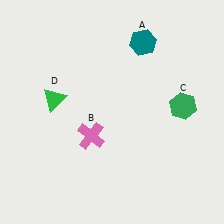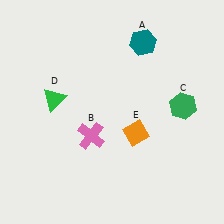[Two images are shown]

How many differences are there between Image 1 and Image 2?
There is 1 difference between the two images.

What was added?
An orange diamond (E) was added in Image 2.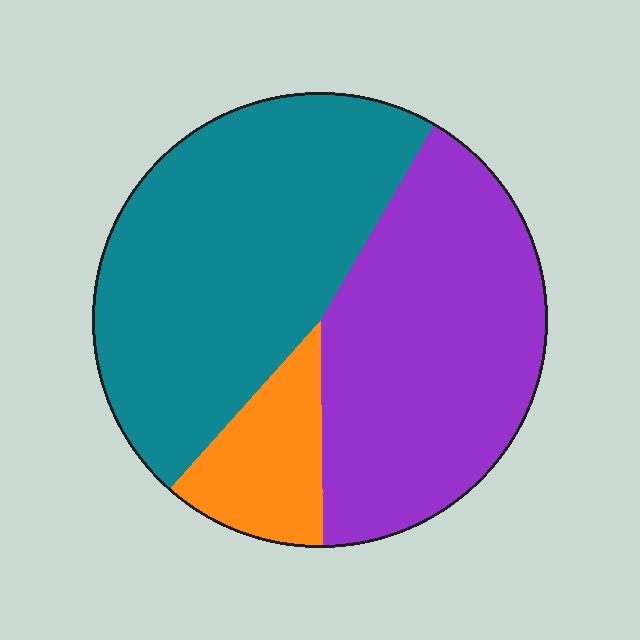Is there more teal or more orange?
Teal.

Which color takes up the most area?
Teal, at roughly 45%.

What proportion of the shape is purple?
Purple takes up between a third and a half of the shape.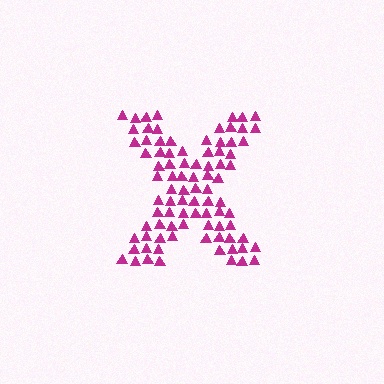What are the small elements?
The small elements are triangles.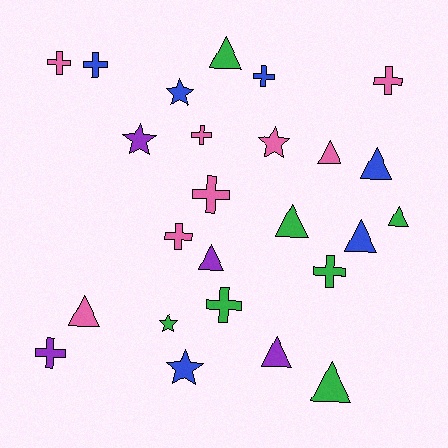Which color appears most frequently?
Pink, with 8 objects.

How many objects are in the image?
There are 25 objects.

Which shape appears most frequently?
Triangle, with 10 objects.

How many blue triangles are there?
There are 2 blue triangles.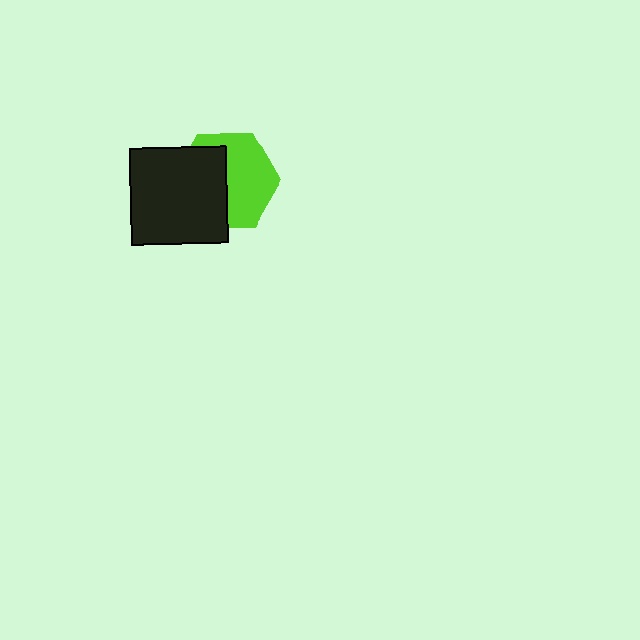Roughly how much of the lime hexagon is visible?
About half of it is visible (roughly 53%).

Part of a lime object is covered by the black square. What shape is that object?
It is a hexagon.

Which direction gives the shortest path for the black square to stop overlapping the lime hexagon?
Moving left gives the shortest separation.